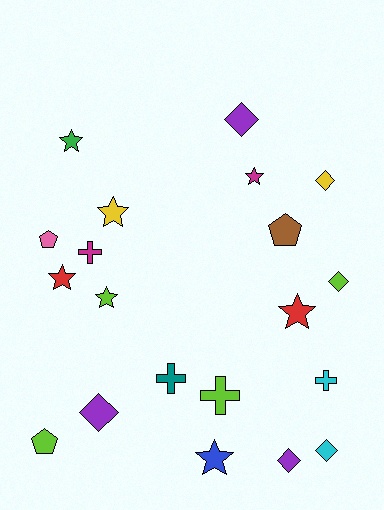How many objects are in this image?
There are 20 objects.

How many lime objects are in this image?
There are 4 lime objects.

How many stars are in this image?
There are 7 stars.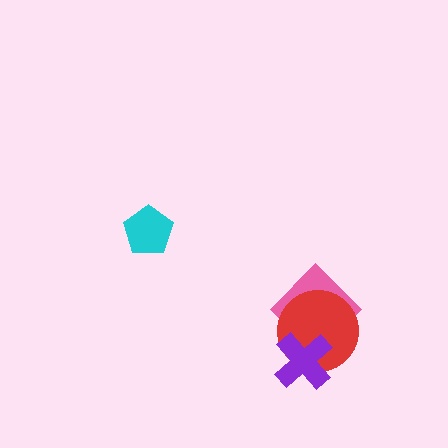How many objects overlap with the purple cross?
2 objects overlap with the purple cross.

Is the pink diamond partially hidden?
Yes, it is partially covered by another shape.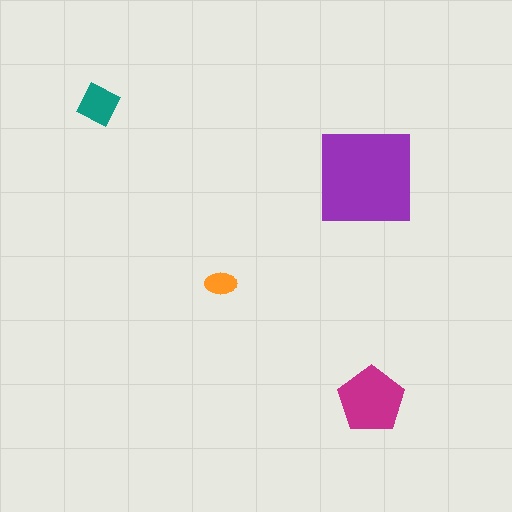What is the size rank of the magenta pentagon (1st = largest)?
2nd.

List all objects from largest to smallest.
The purple square, the magenta pentagon, the teal diamond, the orange ellipse.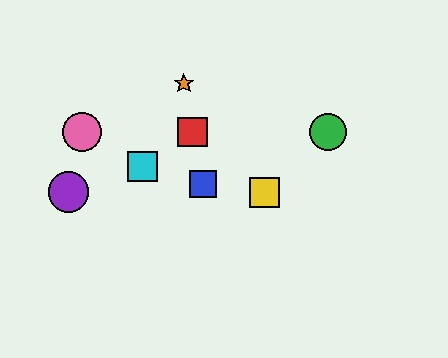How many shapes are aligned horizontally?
3 shapes (the red square, the green circle, the pink circle) are aligned horizontally.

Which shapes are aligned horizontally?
The red square, the green circle, the pink circle are aligned horizontally.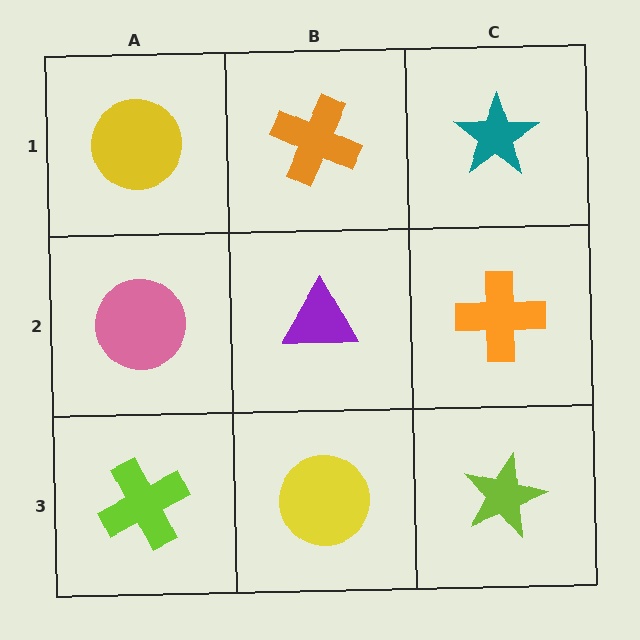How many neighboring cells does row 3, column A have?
2.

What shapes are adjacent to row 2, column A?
A yellow circle (row 1, column A), a lime cross (row 3, column A), a purple triangle (row 2, column B).